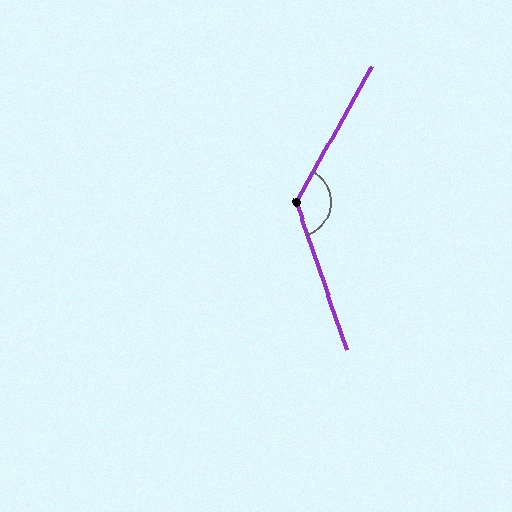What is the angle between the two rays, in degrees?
Approximately 132 degrees.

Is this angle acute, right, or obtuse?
It is obtuse.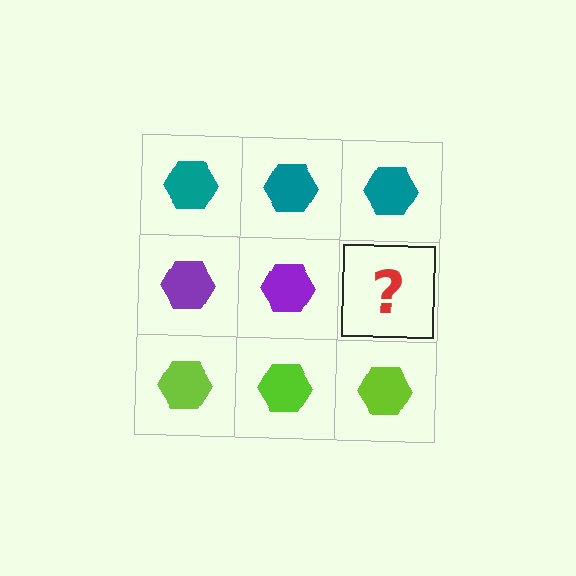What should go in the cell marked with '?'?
The missing cell should contain a purple hexagon.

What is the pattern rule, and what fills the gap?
The rule is that each row has a consistent color. The gap should be filled with a purple hexagon.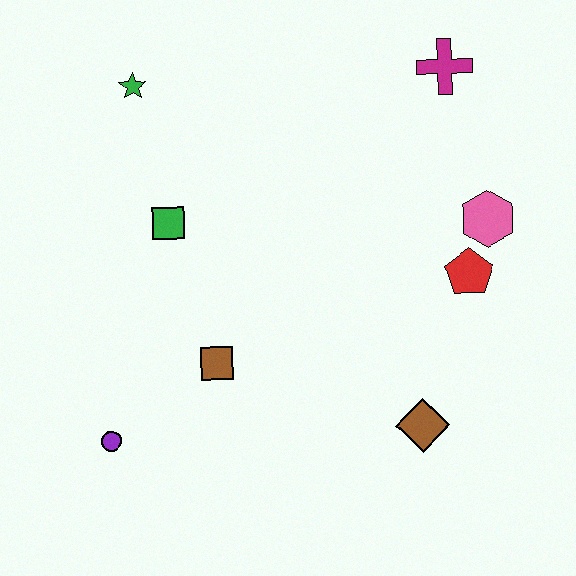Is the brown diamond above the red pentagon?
No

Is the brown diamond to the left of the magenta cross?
Yes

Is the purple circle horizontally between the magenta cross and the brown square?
No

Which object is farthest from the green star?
The brown diamond is farthest from the green star.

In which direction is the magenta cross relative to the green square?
The magenta cross is to the right of the green square.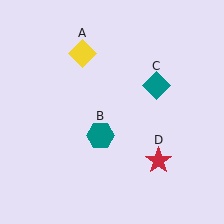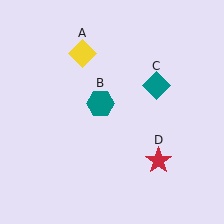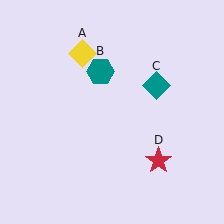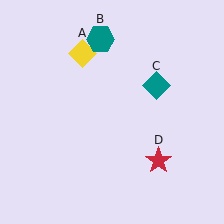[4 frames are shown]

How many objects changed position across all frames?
1 object changed position: teal hexagon (object B).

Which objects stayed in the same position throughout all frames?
Yellow diamond (object A) and teal diamond (object C) and red star (object D) remained stationary.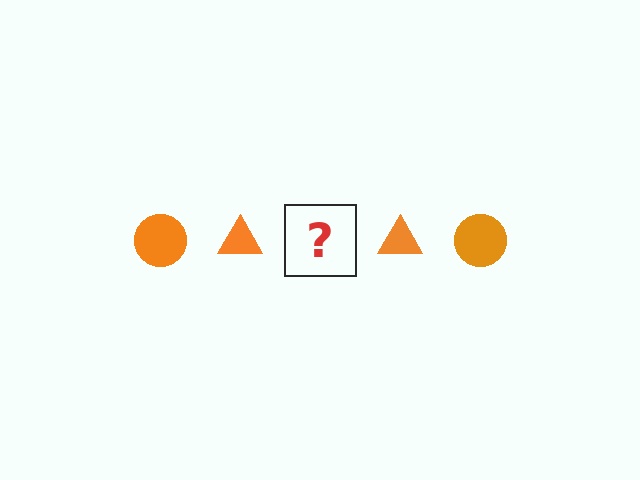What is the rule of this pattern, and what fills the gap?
The rule is that the pattern cycles through circle, triangle shapes in orange. The gap should be filled with an orange circle.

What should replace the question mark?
The question mark should be replaced with an orange circle.